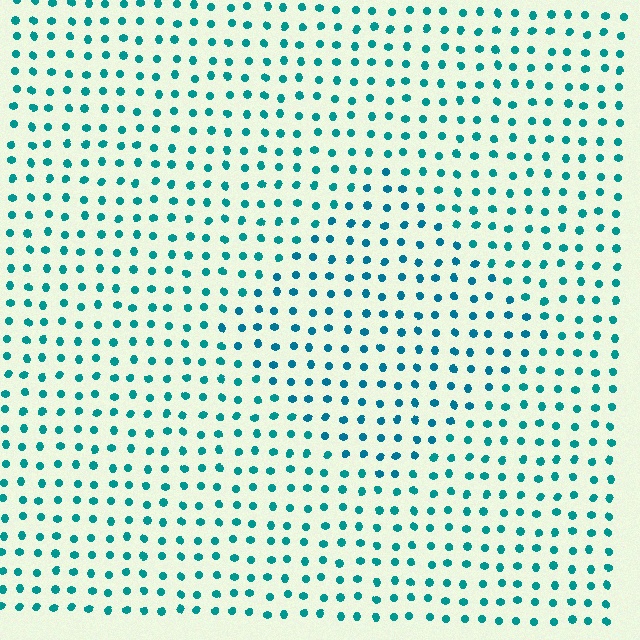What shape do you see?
I see a diamond.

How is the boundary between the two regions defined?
The boundary is defined purely by a slight shift in hue (about 16 degrees). Spacing, size, and orientation are identical on both sides.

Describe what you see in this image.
The image is filled with small teal elements in a uniform arrangement. A diamond-shaped region is visible where the elements are tinted to a slightly different hue, forming a subtle color boundary.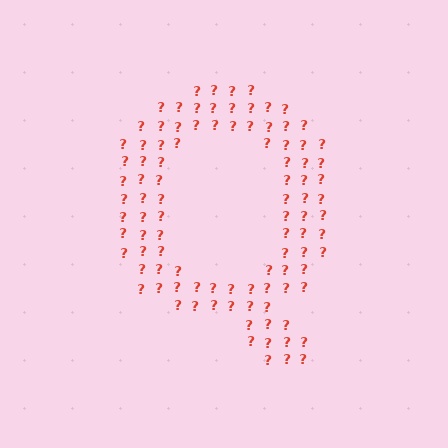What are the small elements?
The small elements are question marks.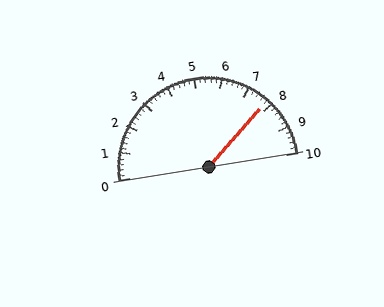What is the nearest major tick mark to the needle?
The nearest major tick mark is 8.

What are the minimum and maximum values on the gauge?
The gauge ranges from 0 to 10.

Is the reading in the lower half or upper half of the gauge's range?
The reading is in the upper half of the range (0 to 10).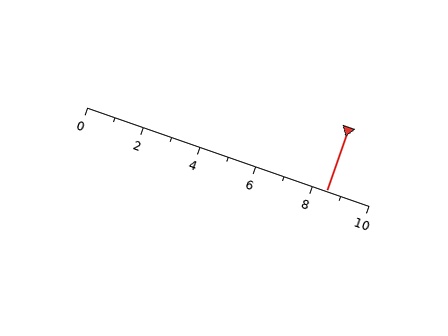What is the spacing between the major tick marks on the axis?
The major ticks are spaced 2 apart.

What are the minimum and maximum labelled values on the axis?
The axis runs from 0 to 10.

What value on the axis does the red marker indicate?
The marker indicates approximately 8.5.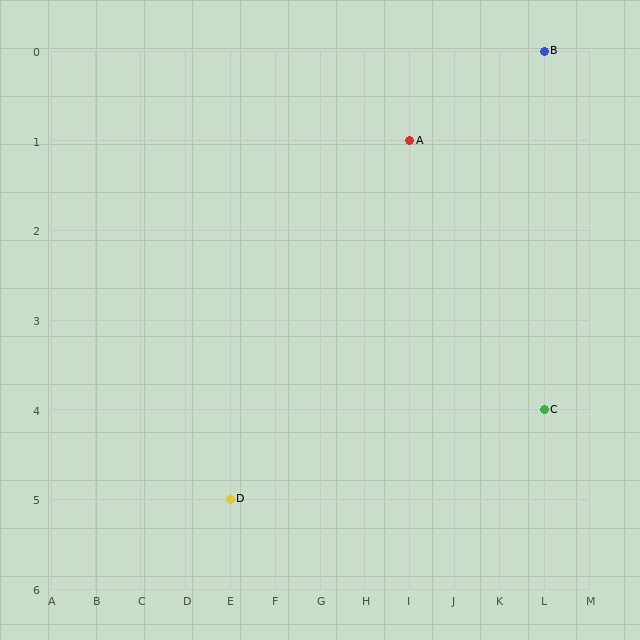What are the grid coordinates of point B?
Point B is at grid coordinates (L, 0).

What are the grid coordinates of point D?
Point D is at grid coordinates (E, 5).